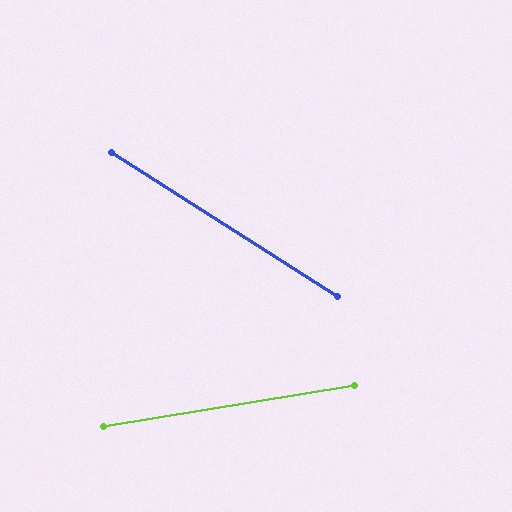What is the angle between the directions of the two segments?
Approximately 42 degrees.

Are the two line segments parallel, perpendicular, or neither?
Neither parallel nor perpendicular — they differ by about 42°.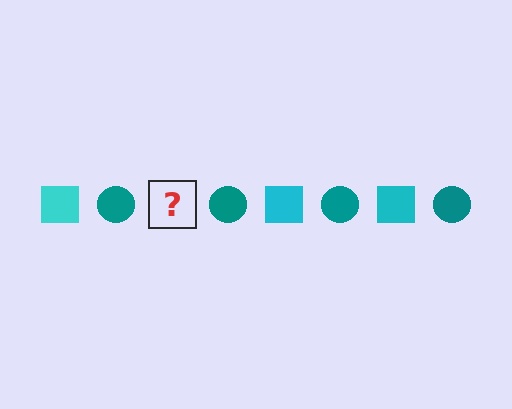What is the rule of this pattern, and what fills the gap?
The rule is that the pattern alternates between cyan square and teal circle. The gap should be filled with a cyan square.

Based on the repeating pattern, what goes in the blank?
The blank should be a cyan square.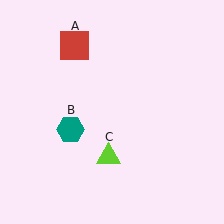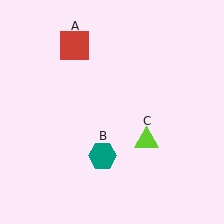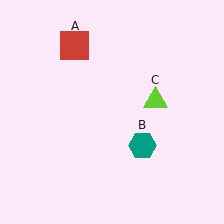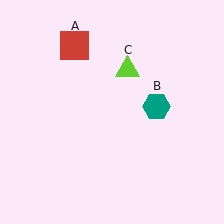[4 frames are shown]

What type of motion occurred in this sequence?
The teal hexagon (object B), lime triangle (object C) rotated counterclockwise around the center of the scene.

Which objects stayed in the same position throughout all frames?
Red square (object A) remained stationary.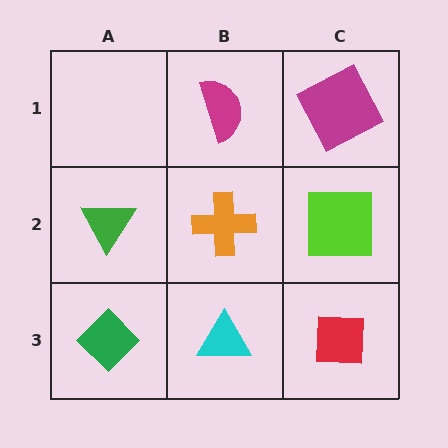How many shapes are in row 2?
3 shapes.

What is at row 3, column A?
A green diamond.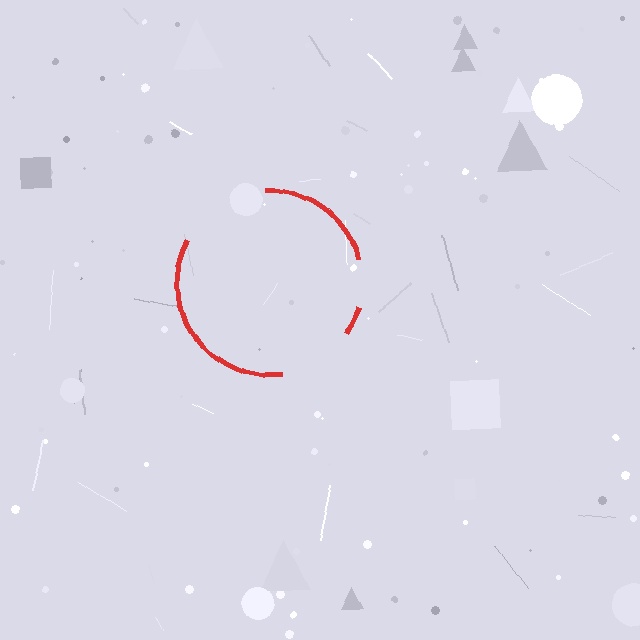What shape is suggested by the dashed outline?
The dashed outline suggests a circle.